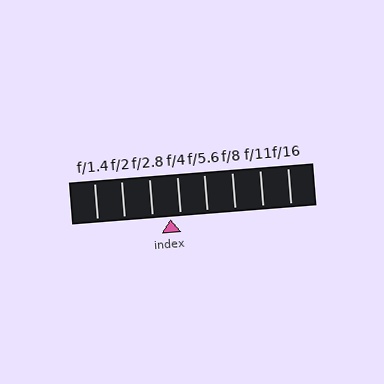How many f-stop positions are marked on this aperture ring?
There are 8 f-stop positions marked.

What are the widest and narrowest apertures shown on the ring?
The widest aperture shown is f/1.4 and the narrowest is f/16.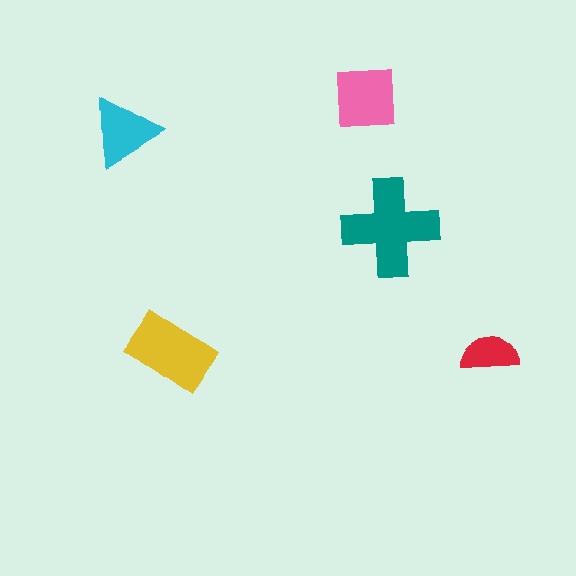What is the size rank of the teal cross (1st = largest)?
1st.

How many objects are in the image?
There are 5 objects in the image.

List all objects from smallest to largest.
The red semicircle, the cyan triangle, the pink square, the yellow rectangle, the teal cross.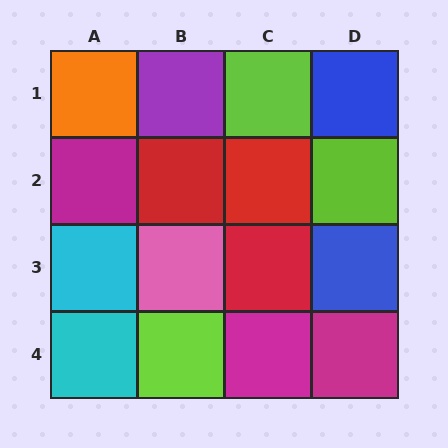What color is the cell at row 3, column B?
Pink.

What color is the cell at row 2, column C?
Red.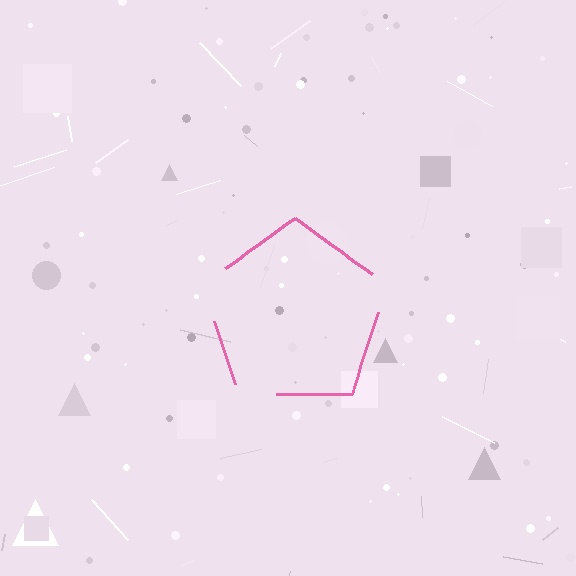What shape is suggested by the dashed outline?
The dashed outline suggests a pentagon.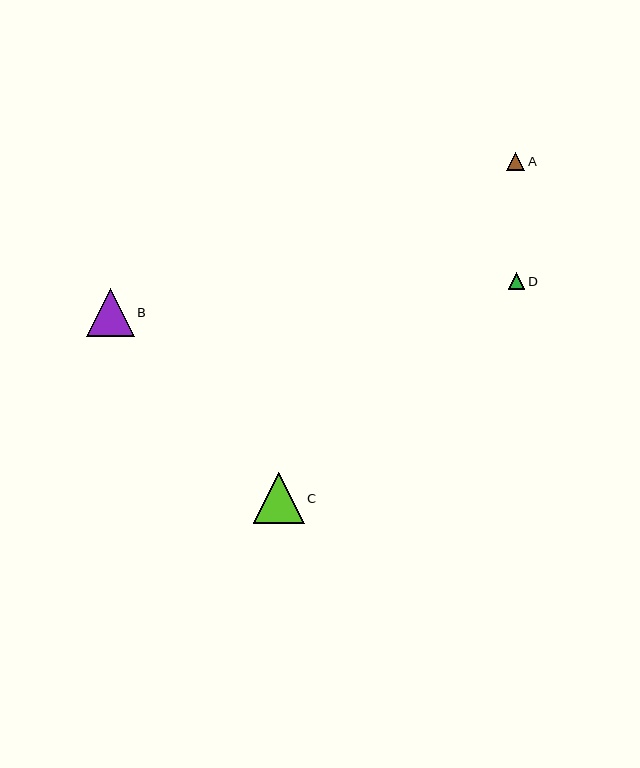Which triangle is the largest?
Triangle C is the largest with a size of approximately 50 pixels.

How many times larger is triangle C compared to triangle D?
Triangle C is approximately 3.0 times the size of triangle D.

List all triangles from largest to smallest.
From largest to smallest: C, B, A, D.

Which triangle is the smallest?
Triangle D is the smallest with a size of approximately 17 pixels.